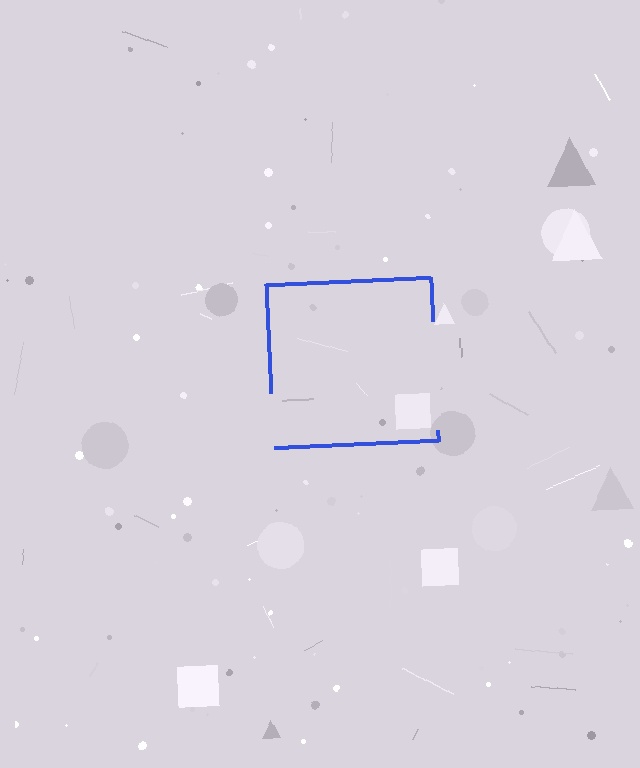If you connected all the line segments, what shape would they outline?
They would outline a square.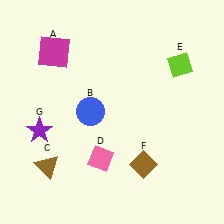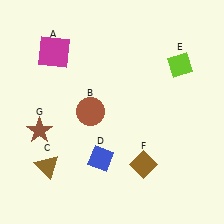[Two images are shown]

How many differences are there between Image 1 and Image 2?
There are 3 differences between the two images.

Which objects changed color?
B changed from blue to brown. D changed from pink to blue. G changed from purple to brown.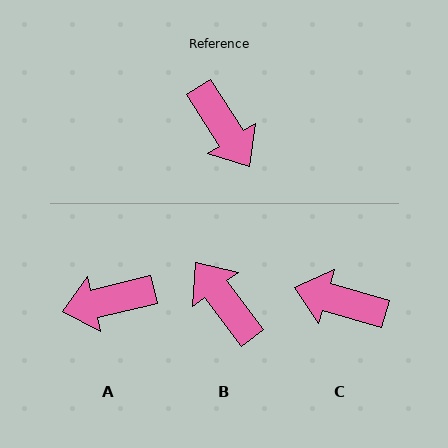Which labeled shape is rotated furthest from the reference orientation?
B, about 176 degrees away.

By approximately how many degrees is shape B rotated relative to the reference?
Approximately 176 degrees clockwise.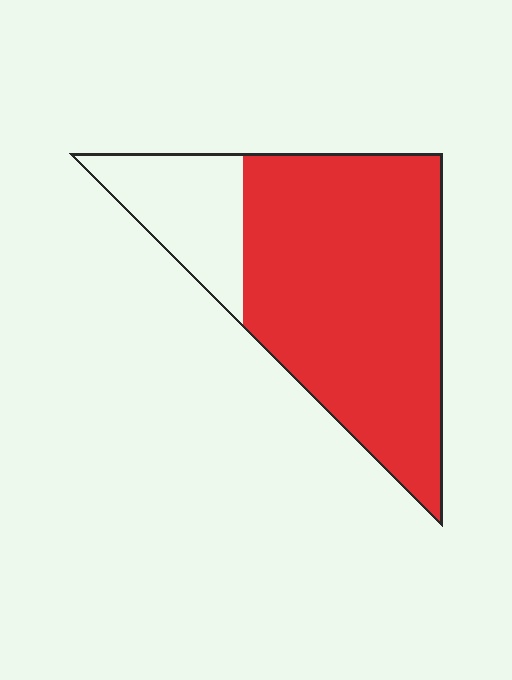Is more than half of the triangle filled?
Yes.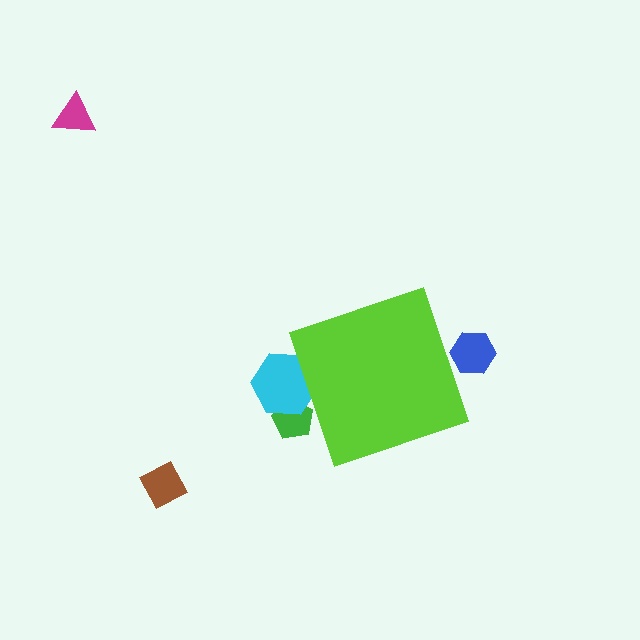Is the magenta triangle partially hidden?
No, the magenta triangle is fully visible.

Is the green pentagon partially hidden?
Yes, the green pentagon is partially hidden behind the lime diamond.